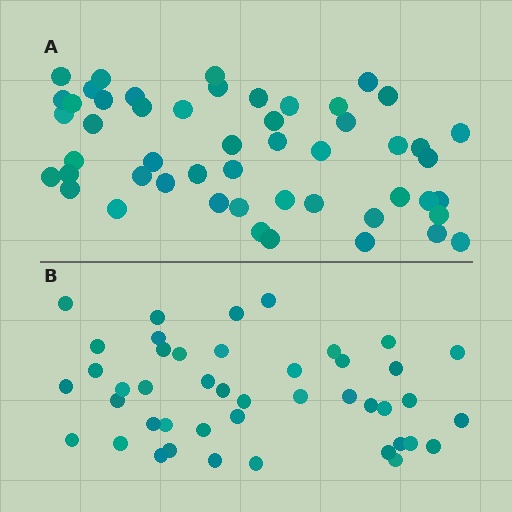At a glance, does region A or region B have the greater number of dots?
Region A (the top region) has more dots.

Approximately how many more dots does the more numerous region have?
Region A has roughly 8 or so more dots than region B.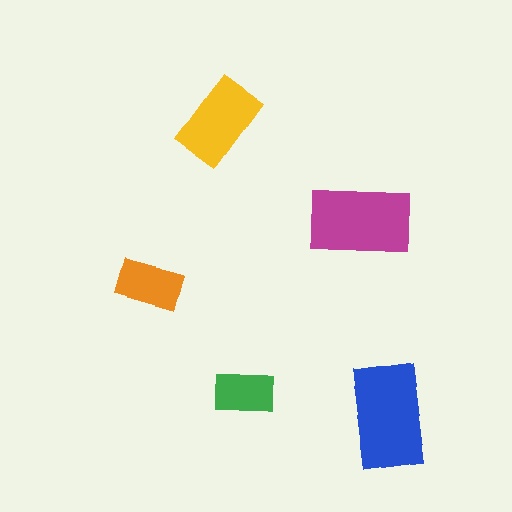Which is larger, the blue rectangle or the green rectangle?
The blue one.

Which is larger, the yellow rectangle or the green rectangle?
The yellow one.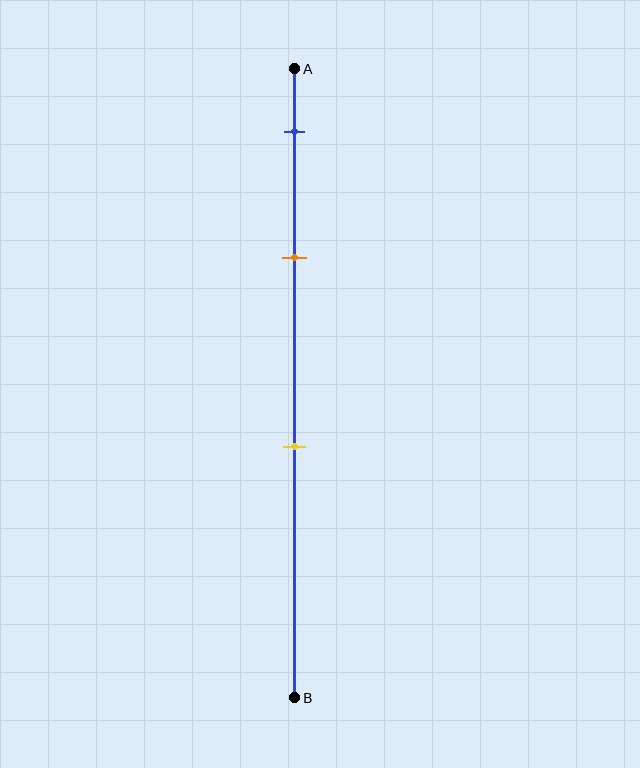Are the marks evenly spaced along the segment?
No, the marks are not evenly spaced.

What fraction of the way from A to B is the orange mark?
The orange mark is approximately 30% (0.3) of the way from A to B.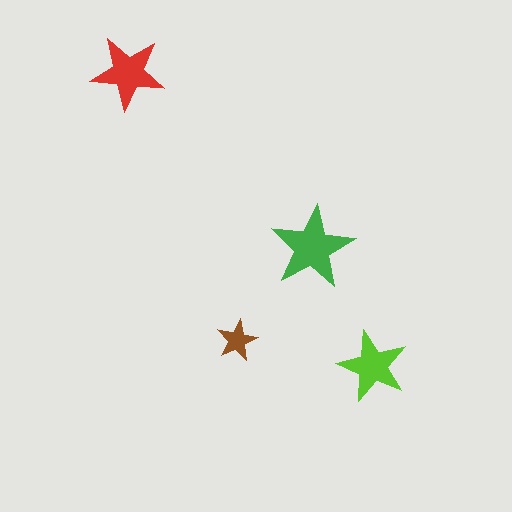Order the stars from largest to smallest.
the green one, the red one, the lime one, the brown one.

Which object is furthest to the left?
The red star is leftmost.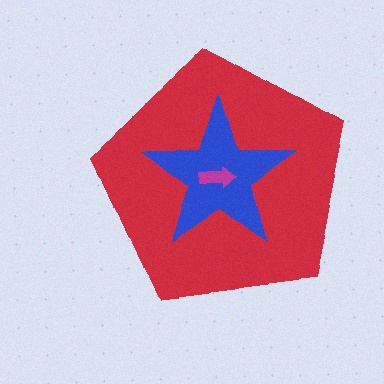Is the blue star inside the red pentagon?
Yes.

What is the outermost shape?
The red pentagon.